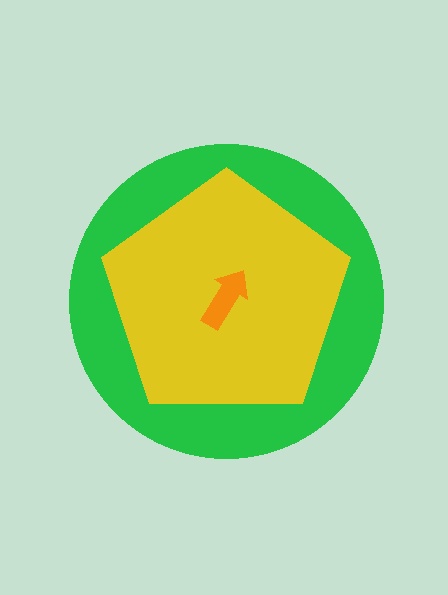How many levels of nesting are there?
3.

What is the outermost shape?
The green circle.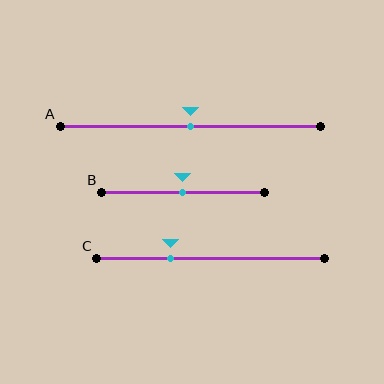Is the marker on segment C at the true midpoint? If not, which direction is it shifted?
No, the marker on segment C is shifted to the left by about 18% of the segment length.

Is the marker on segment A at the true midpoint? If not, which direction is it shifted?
Yes, the marker on segment A is at the true midpoint.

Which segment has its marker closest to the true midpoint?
Segment A has its marker closest to the true midpoint.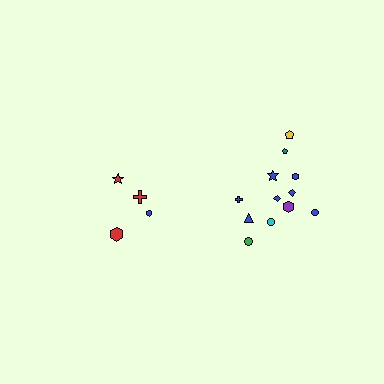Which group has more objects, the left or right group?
The right group.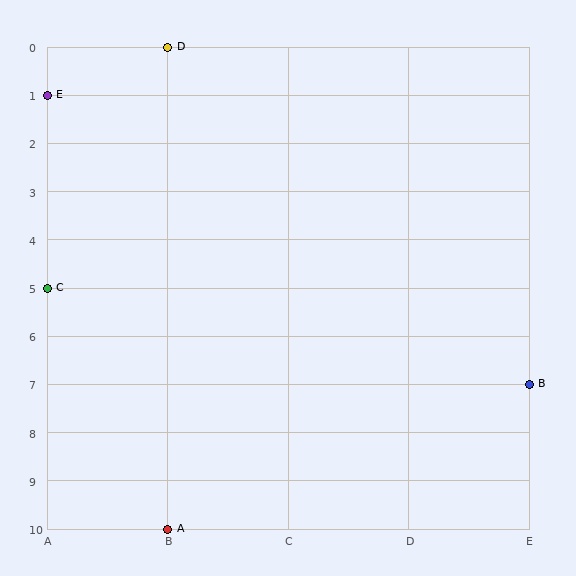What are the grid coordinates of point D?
Point D is at grid coordinates (B, 0).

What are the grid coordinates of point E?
Point E is at grid coordinates (A, 1).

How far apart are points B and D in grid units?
Points B and D are 3 columns and 7 rows apart (about 7.6 grid units diagonally).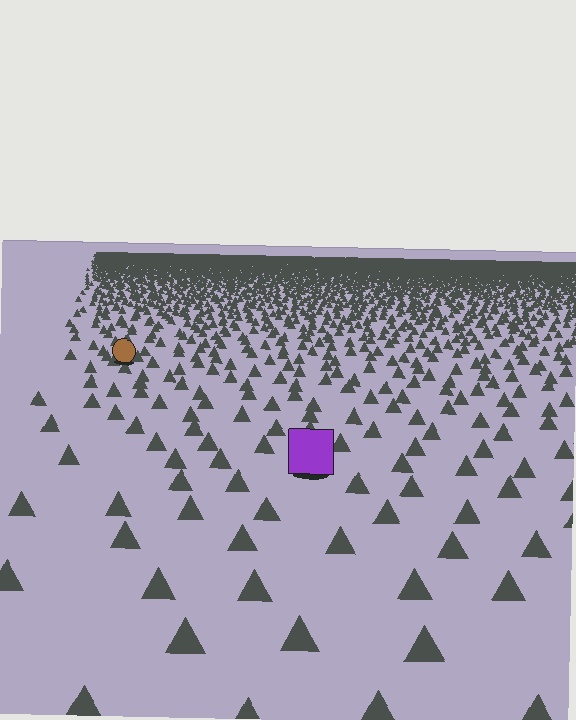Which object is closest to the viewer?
The purple square is closest. The texture marks near it are larger and more spread out.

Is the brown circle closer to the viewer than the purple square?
No. The purple square is closer — you can tell from the texture gradient: the ground texture is coarser near it.